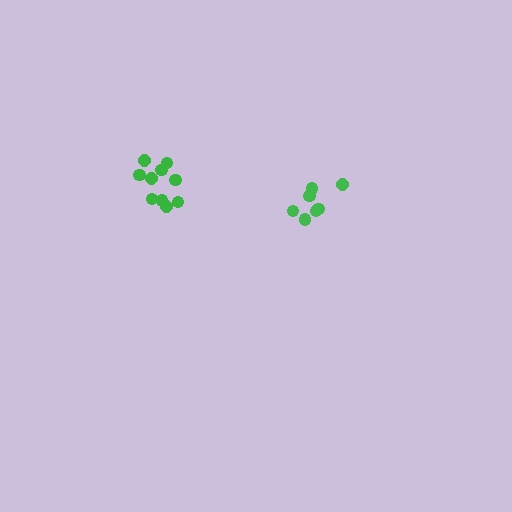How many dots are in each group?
Group 1: 10 dots, Group 2: 7 dots (17 total).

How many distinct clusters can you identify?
There are 2 distinct clusters.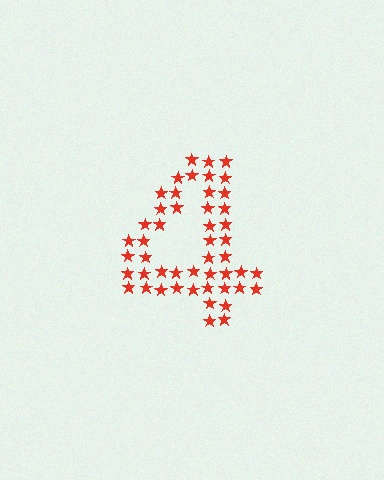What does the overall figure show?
The overall figure shows the digit 4.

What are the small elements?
The small elements are stars.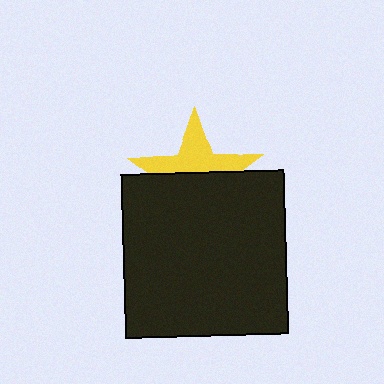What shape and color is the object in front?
The object in front is a black rectangle.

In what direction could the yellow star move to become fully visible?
The yellow star could move up. That would shift it out from behind the black rectangle entirely.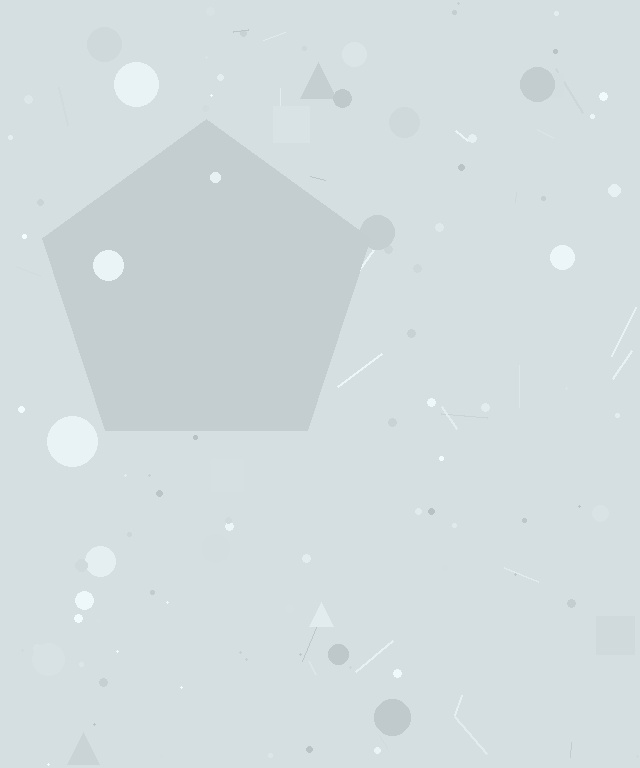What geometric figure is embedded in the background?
A pentagon is embedded in the background.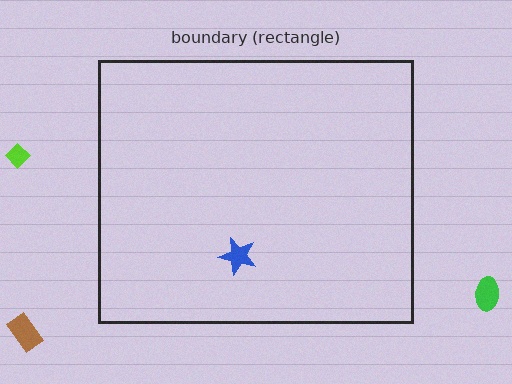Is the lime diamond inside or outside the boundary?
Outside.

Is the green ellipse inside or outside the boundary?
Outside.